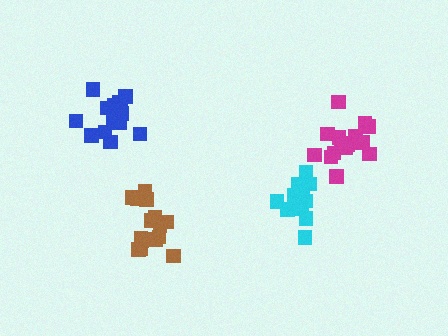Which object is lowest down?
The brown cluster is bottommost.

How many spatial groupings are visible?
There are 4 spatial groupings.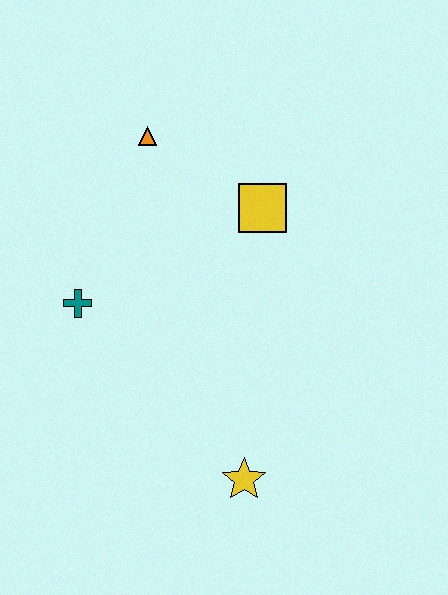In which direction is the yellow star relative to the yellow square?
The yellow star is below the yellow square.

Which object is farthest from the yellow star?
The orange triangle is farthest from the yellow star.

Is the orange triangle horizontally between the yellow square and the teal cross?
Yes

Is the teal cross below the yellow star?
No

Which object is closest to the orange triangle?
The yellow square is closest to the orange triangle.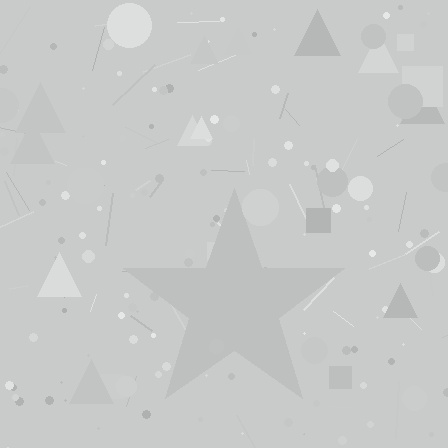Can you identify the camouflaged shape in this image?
The camouflaged shape is a star.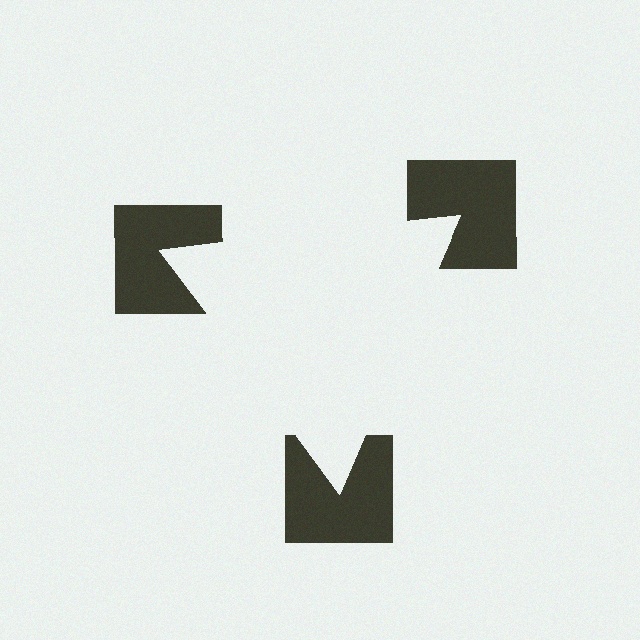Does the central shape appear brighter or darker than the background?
It typically appears slightly brighter than the background, even though no actual brightness change is drawn.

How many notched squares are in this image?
There are 3 — one at each vertex of the illusory triangle.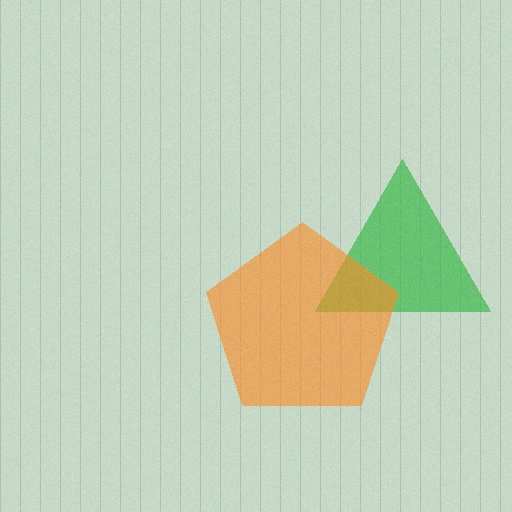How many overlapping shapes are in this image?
There are 2 overlapping shapes in the image.